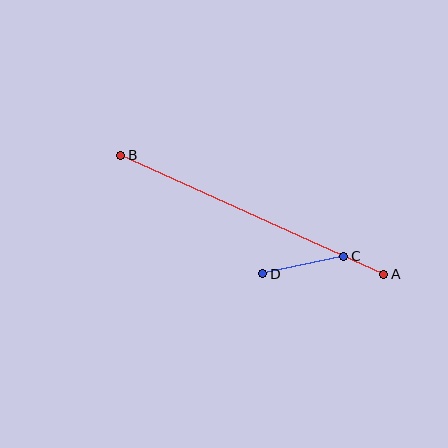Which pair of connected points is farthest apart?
Points A and B are farthest apart.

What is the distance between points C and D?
The distance is approximately 83 pixels.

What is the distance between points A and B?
The distance is approximately 289 pixels.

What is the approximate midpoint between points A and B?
The midpoint is at approximately (252, 215) pixels.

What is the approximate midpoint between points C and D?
The midpoint is at approximately (303, 265) pixels.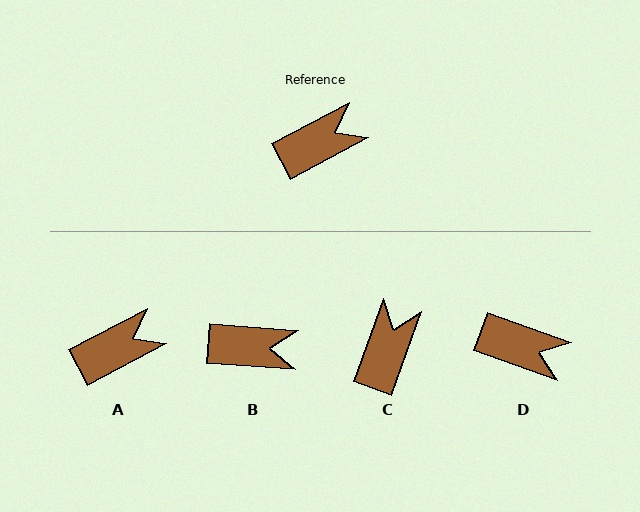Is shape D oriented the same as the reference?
No, it is off by about 48 degrees.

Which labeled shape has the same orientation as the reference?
A.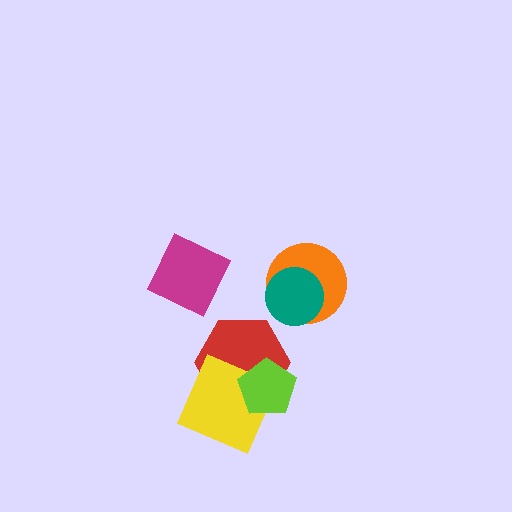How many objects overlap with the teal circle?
1 object overlaps with the teal circle.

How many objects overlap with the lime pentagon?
2 objects overlap with the lime pentagon.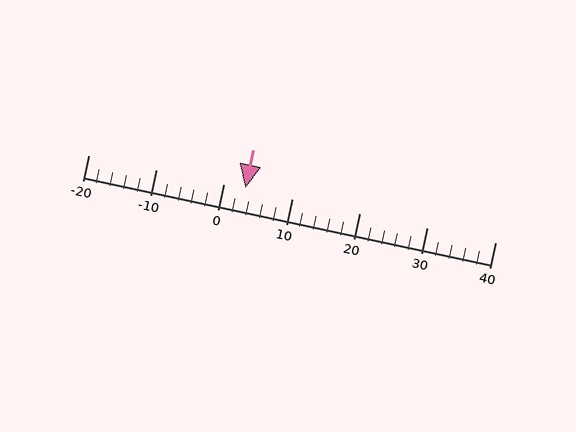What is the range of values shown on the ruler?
The ruler shows values from -20 to 40.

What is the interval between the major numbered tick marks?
The major tick marks are spaced 10 units apart.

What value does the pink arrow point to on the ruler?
The pink arrow points to approximately 3.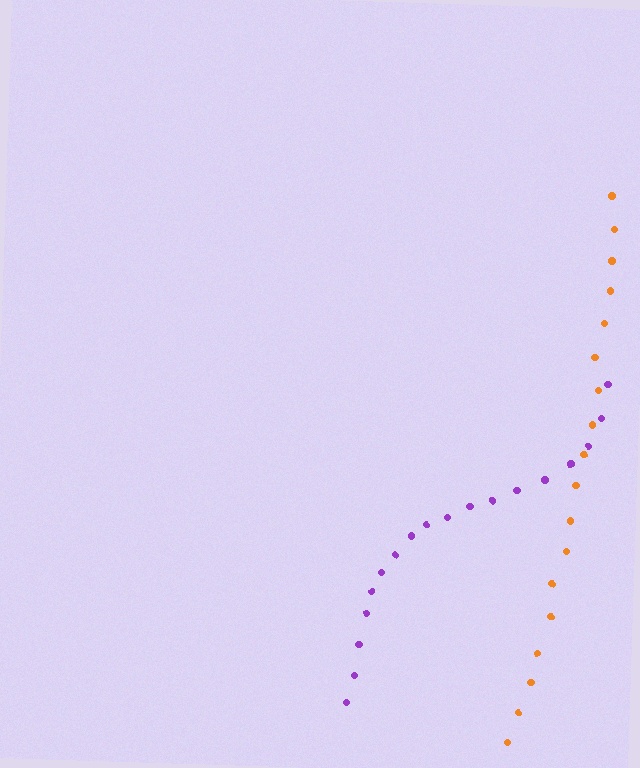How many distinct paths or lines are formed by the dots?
There are 2 distinct paths.